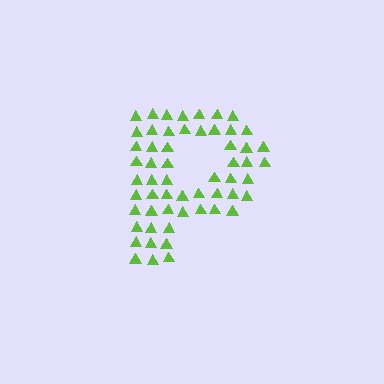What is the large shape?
The large shape is the letter P.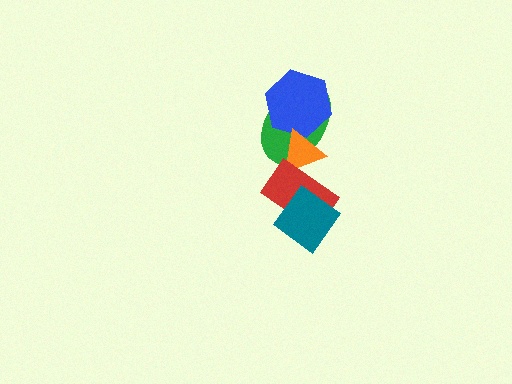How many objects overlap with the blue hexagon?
2 objects overlap with the blue hexagon.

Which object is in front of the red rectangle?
The teal diamond is in front of the red rectangle.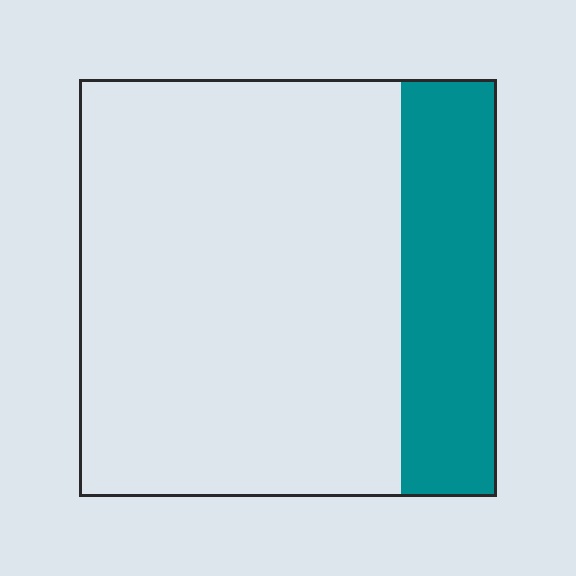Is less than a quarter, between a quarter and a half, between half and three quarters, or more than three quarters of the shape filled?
Less than a quarter.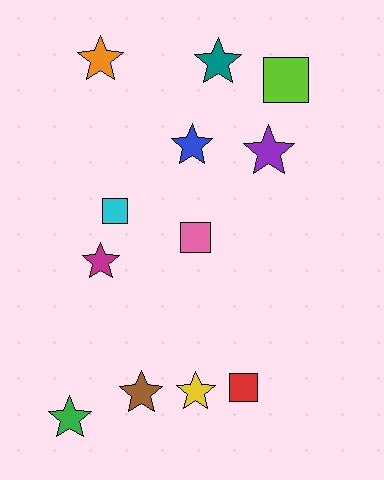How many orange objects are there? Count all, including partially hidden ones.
There is 1 orange object.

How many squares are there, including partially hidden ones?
There are 4 squares.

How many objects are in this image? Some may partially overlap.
There are 12 objects.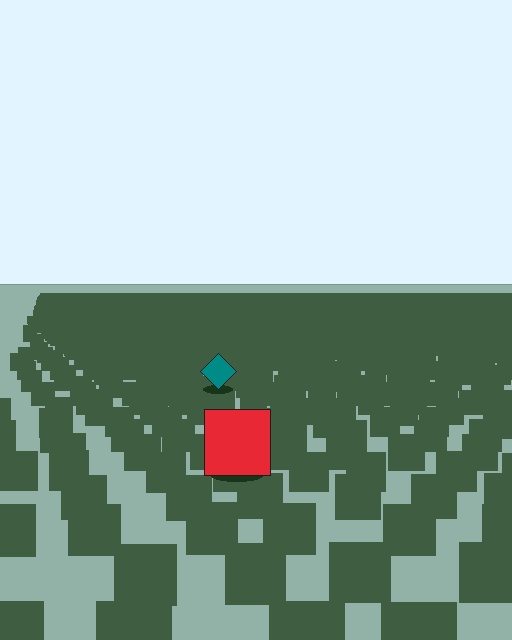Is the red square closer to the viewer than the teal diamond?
Yes. The red square is closer — you can tell from the texture gradient: the ground texture is coarser near it.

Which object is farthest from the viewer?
The teal diamond is farthest from the viewer. It appears smaller and the ground texture around it is denser.